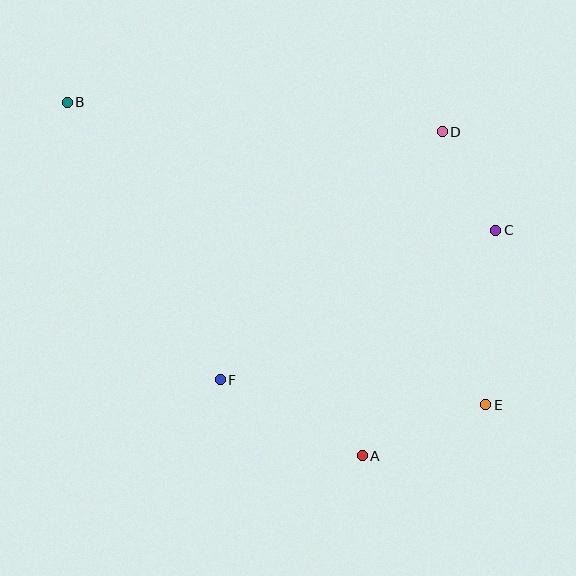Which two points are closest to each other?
Points C and D are closest to each other.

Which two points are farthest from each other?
Points B and E are farthest from each other.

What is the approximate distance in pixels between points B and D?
The distance between B and D is approximately 376 pixels.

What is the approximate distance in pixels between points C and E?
The distance between C and E is approximately 175 pixels.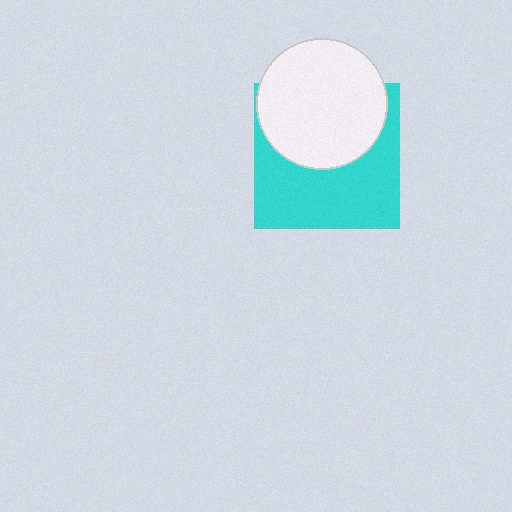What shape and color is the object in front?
The object in front is a white circle.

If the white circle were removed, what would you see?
You would see the complete cyan square.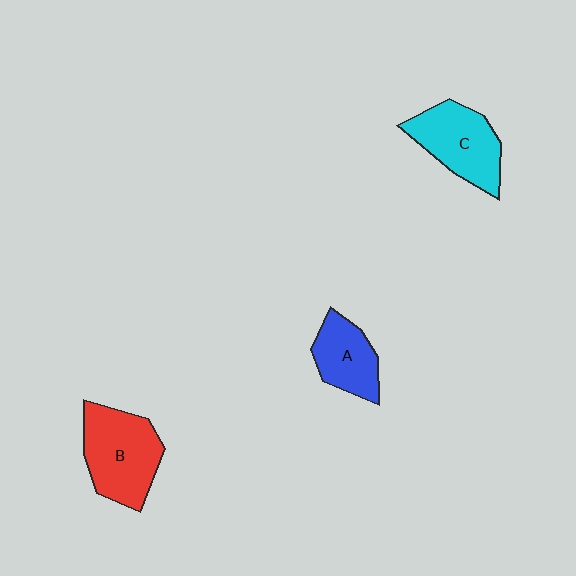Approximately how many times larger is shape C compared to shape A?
Approximately 1.3 times.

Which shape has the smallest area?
Shape A (blue).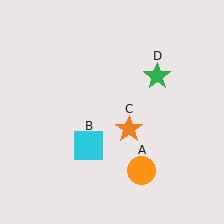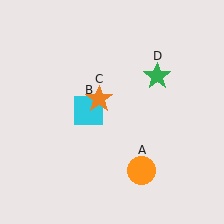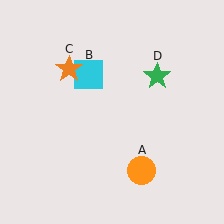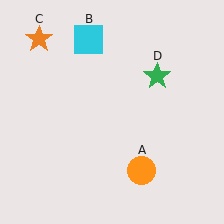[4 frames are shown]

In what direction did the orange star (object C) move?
The orange star (object C) moved up and to the left.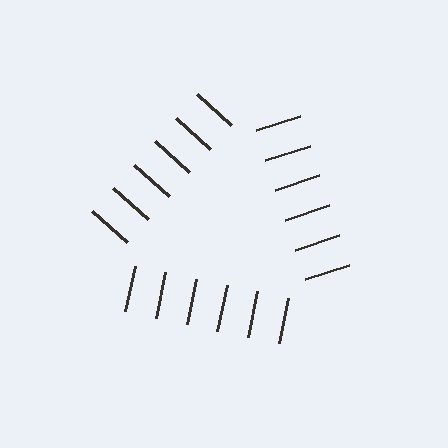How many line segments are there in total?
18 — 6 along each of the 3 edges.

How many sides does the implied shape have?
3 sides — the line-ends trace a triangle.